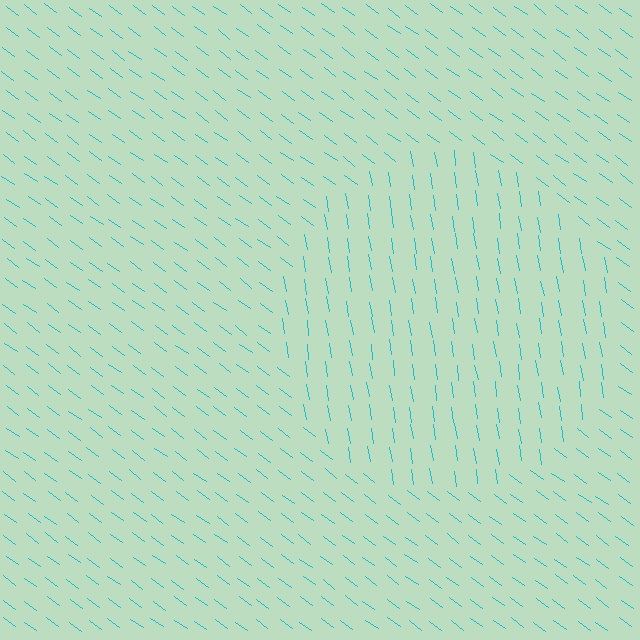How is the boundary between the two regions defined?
The boundary is defined purely by a change in line orientation (approximately 45 degrees difference). All lines are the same color and thickness.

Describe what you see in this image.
The image is filled with small cyan line segments. A circle region in the image has lines oriented differently from the surrounding lines, creating a visible texture boundary.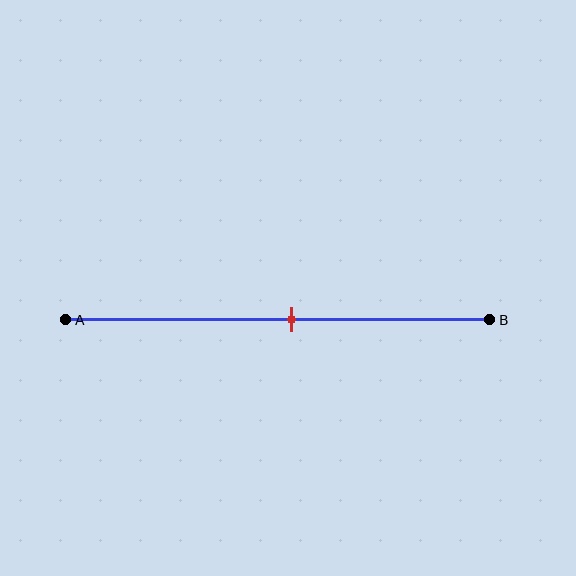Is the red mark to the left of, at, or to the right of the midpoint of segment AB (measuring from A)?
The red mark is to the right of the midpoint of segment AB.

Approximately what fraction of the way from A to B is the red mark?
The red mark is approximately 55% of the way from A to B.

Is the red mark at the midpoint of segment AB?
No, the mark is at about 55% from A, not at the 50% midpoint.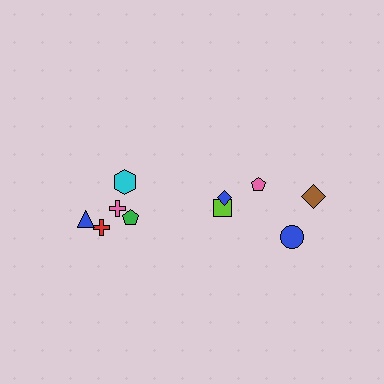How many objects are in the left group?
There are 6 objects.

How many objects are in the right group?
There are 4 objects.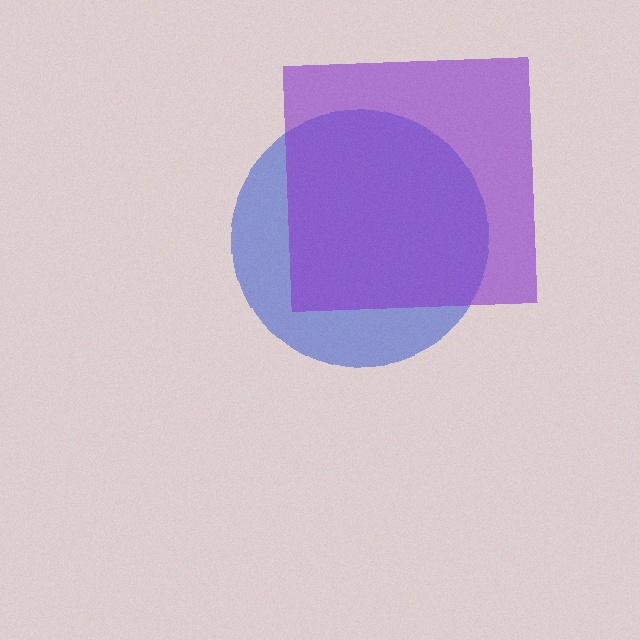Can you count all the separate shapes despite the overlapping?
Yes, there are 2 separate shapes.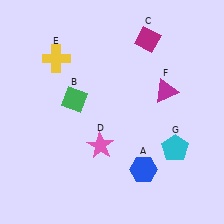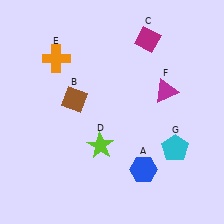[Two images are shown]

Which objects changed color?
B changed from green to brown. D changed from pink to lime. E changed from yellow to orange.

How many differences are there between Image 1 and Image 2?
There are 3 differences between the two images.